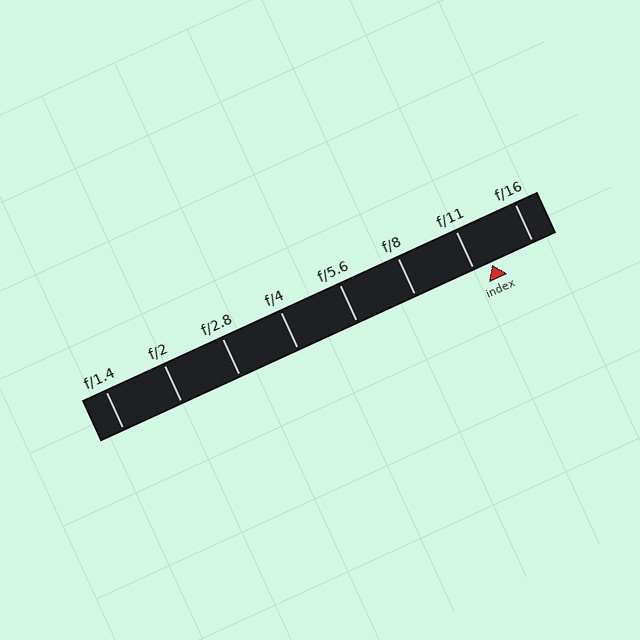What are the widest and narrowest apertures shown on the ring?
The widest aperture shown is f/1.4 and the narrowest is f/16.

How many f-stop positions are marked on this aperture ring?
There are 8 f-stop positions marked.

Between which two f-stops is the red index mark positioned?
The index mark is between f/11 and f/16.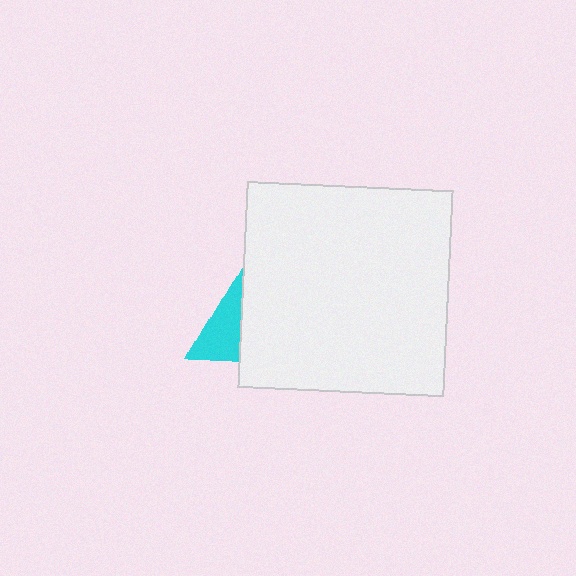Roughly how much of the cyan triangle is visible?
A small part of it is visible (roughly 32%).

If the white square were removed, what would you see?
You would see the complete cyan triangle.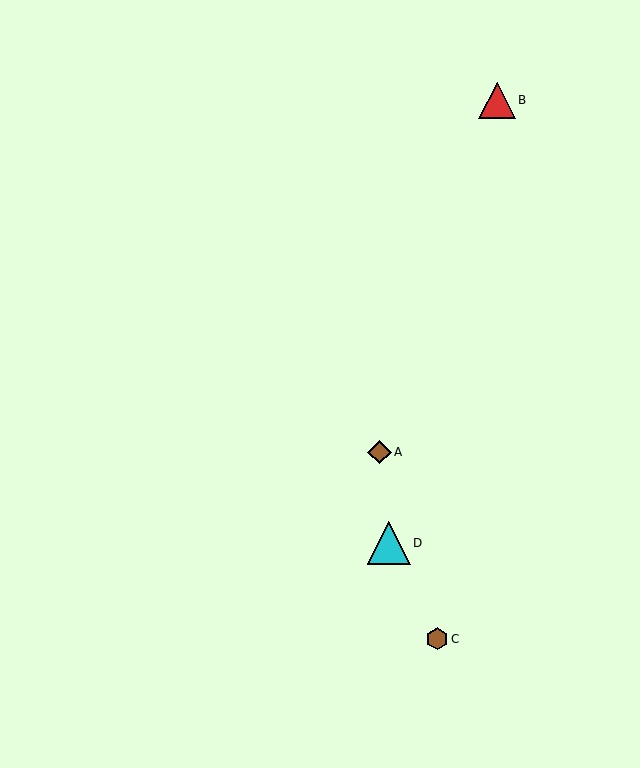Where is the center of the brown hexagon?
The center of the brown hexagon is at (437, 639).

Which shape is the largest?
The cyan triangle (labeled D) is the largest.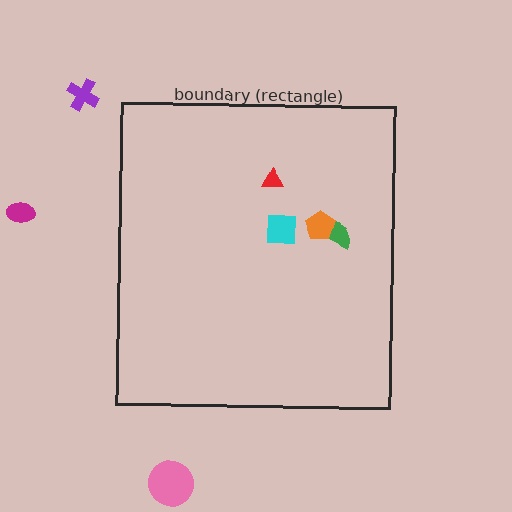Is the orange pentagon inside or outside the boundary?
Inside.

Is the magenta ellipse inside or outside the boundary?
Outside.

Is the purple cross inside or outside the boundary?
Outside.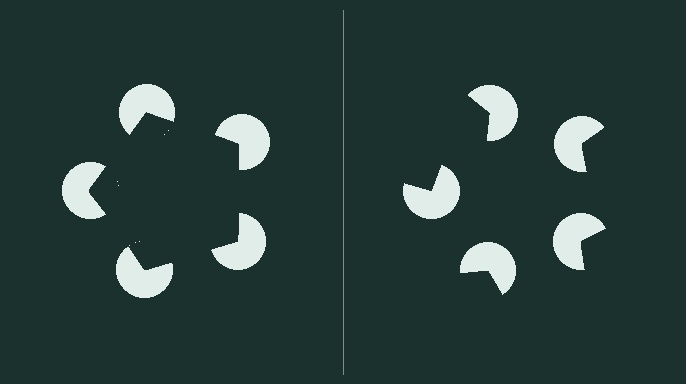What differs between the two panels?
The pac-man discs are positioned identically on both sides; only the wedge orientations differ. On the left they align to a pentagon; on the right they are misaligned.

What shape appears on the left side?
An illusory pentagon.